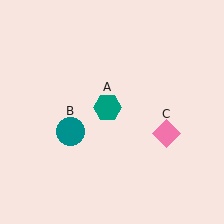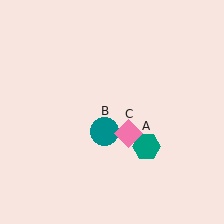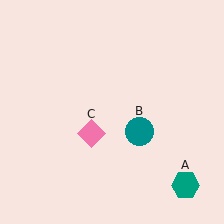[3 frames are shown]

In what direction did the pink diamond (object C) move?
The pink diamond (object C) moved left.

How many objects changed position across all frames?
3 objects changed position: teal hexagon (object A), teal circle (object B), pink diamond (object C).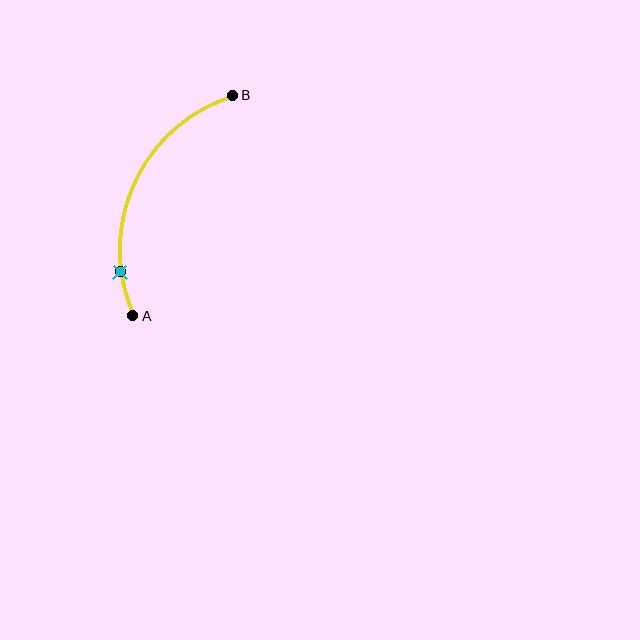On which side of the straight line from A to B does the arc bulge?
The arc bulges to the left of the straight line connecting A and B.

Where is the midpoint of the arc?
The arc midpoint is the point on the curve farthest from the straight line joining A and B. It sits to the left of that line.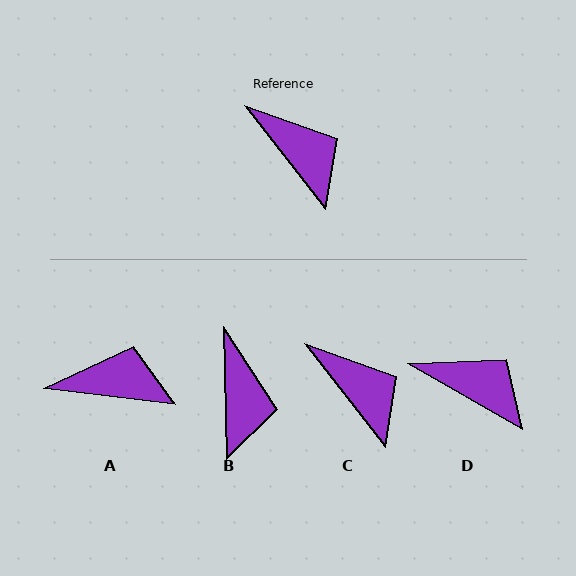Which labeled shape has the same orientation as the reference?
C.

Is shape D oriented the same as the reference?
No, it is off by about 22 degrees.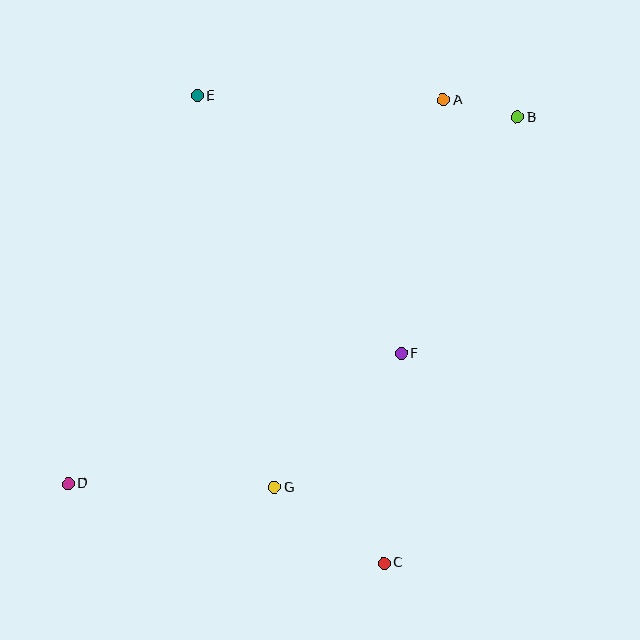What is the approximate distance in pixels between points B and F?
The distance between B and F is approximately 264 pixels.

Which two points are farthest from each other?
Points B and D are farthest from each other.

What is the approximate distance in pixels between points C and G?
The distance between C and G is approximately 133 pixels.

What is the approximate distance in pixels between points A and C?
The distance between A and C is approximately 467 pixels.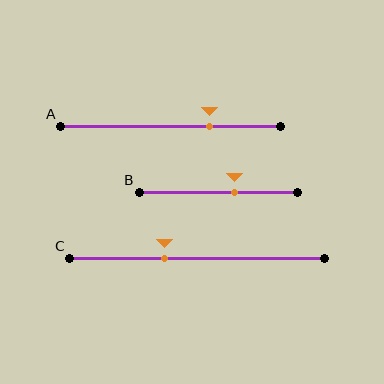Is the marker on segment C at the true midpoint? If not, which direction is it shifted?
No, the marker on segment C is shifted to the left by about 13% of the segment length.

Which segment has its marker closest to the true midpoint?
Segment B has its marker closest to the true midpoint.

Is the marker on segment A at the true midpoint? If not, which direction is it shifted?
No, the marker on segment A is shifted to the right by about 18% of the segment length.